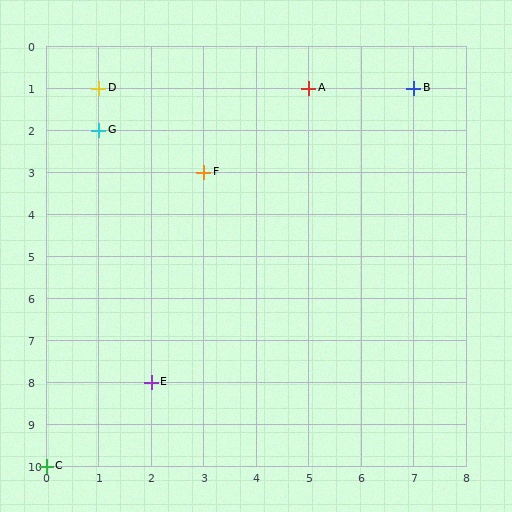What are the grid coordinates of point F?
Point F is at grid coordinates (3, 3).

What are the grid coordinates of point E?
Point E is at grid coordinates (2, 8).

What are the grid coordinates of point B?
Point B is at grid coordinates (7, 1).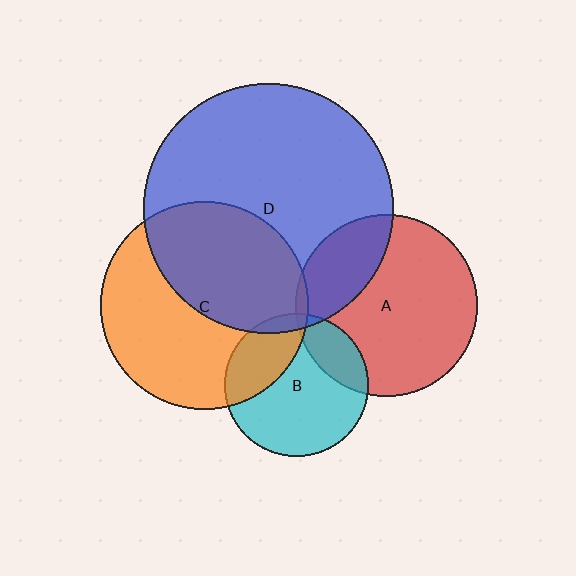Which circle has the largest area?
Circle D (blue).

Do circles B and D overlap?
Yes.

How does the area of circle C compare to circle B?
Approximately 2.1 times.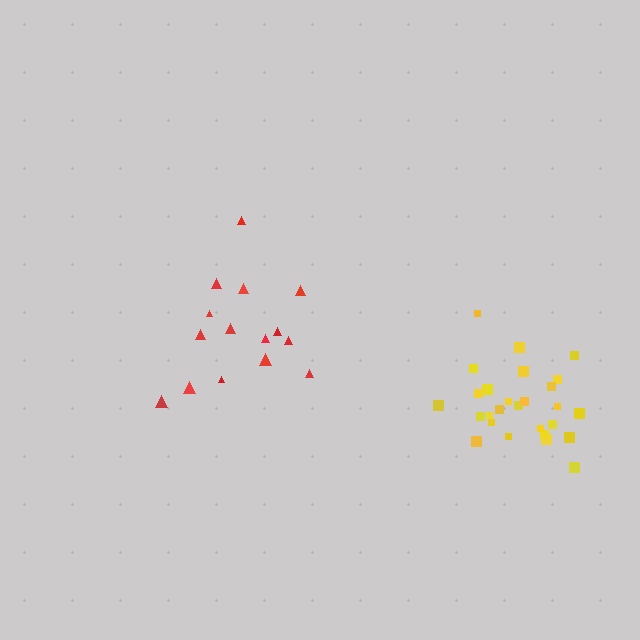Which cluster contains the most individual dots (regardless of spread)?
Yellow (27).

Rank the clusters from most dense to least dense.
yellow, red.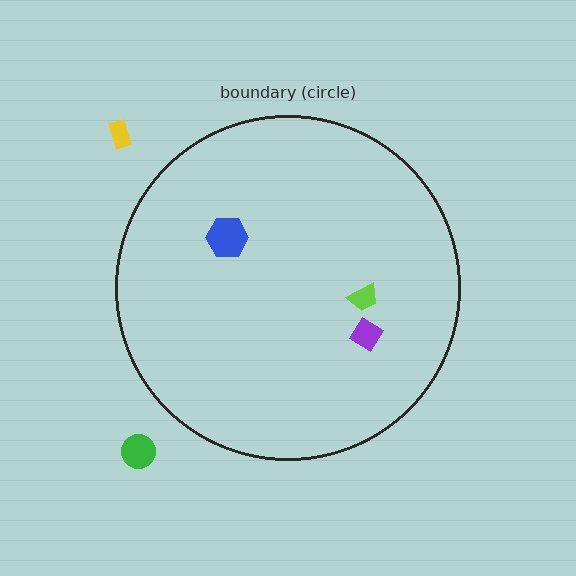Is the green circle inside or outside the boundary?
Outside.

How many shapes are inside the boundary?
3 inside, 2 outside.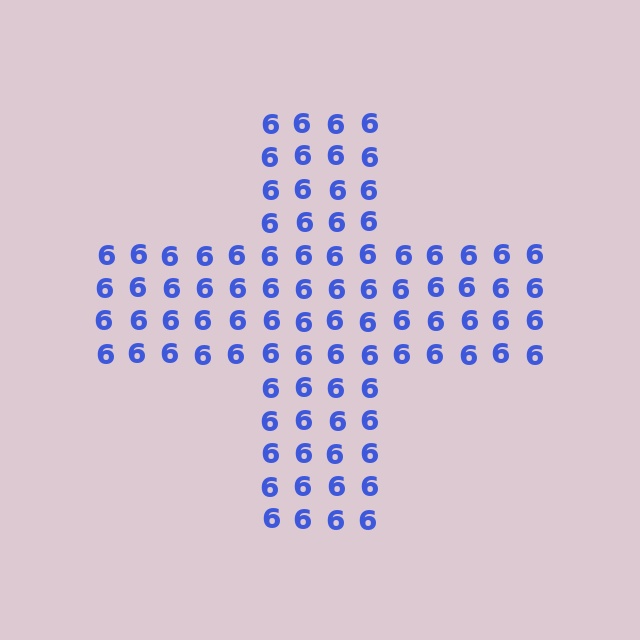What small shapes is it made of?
It is made of small digit 6's.